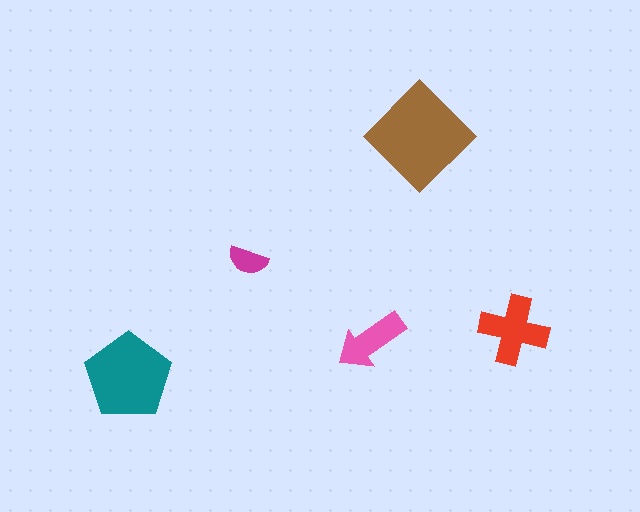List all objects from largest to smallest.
The brown diamond, the teal pentagon, the red cross, the pink arrow, the magenta semicircle.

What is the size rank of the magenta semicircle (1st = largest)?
5th.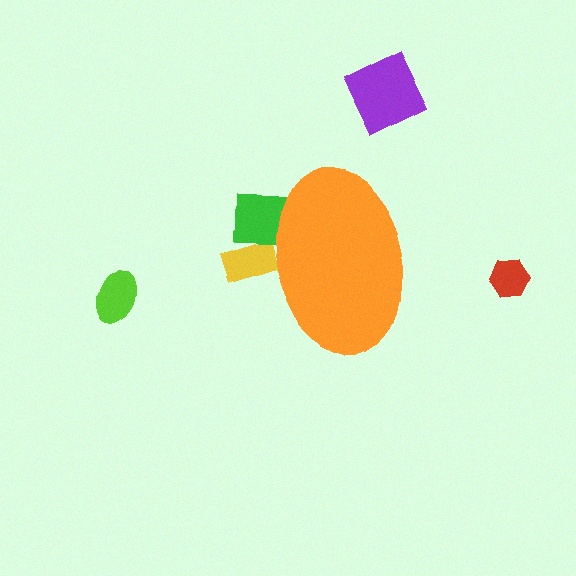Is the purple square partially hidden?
No, the purple square is fully visible.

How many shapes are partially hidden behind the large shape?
2 shapes are partially hidden.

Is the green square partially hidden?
Yes, the green square is partially hidden behind the orange ellipse.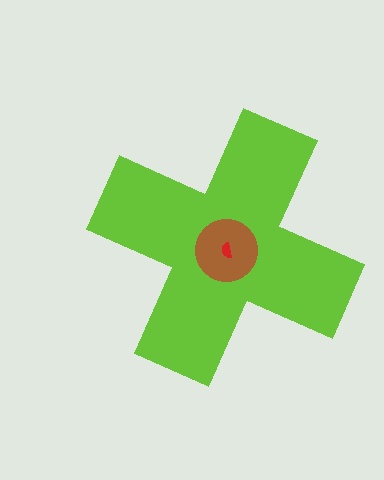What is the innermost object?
The red semicircle.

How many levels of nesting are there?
3.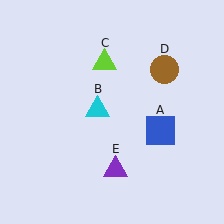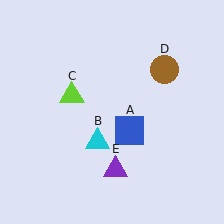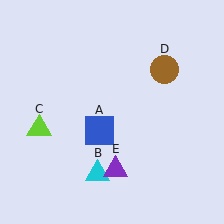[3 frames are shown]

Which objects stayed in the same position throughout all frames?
Brown circle (object D) and purple triangle (object E) remained stationary.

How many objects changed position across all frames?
3 objects changed position: blue square (object A), cyan triangle (object B), lime triangle (object C).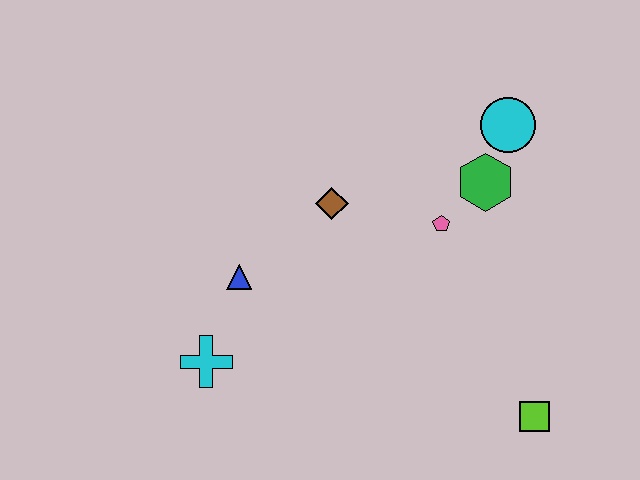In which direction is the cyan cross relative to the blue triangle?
The cyan cross is below the blue triangle.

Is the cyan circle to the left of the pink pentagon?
No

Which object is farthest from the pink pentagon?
The cyan cross is farthest from the pink pentagon.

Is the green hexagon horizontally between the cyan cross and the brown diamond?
No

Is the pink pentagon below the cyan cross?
No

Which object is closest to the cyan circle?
The green hexagon is closest to the cyan circle.